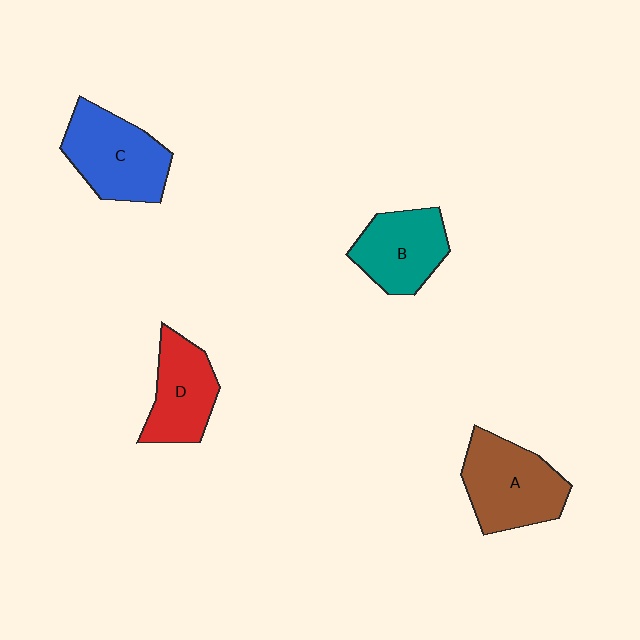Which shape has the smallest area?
Shape D (red).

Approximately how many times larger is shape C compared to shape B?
Approximately 1.2 times.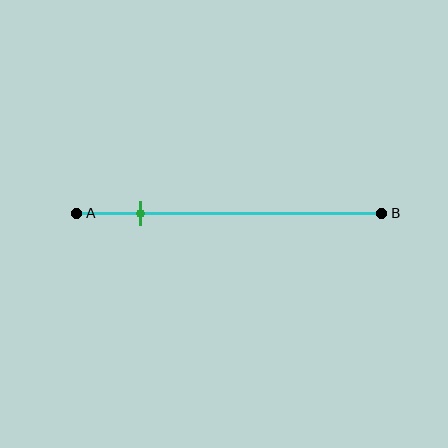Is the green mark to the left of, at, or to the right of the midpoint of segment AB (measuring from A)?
The green mark is to the left of the midpoint of segment AB.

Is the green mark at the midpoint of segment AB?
No, the mark is at about 20% from A, not at the 50% midpoint.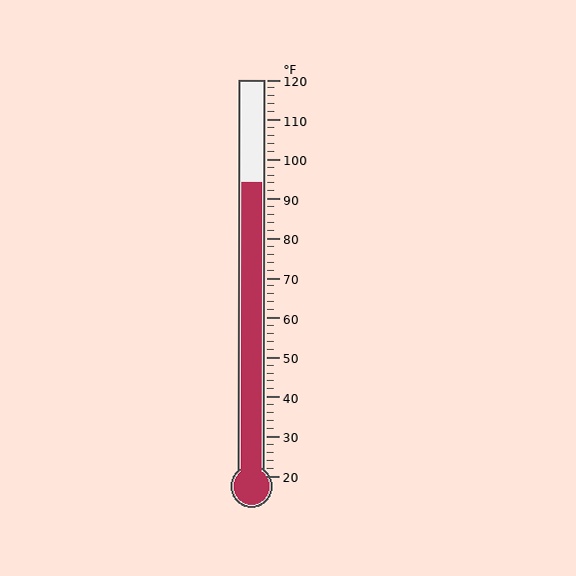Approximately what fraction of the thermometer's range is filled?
The thermometer is filled to approximately 75% of its range.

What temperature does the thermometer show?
The thermometer shows approximately 94°F.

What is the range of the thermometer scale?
The thermometer scale ranges from 20°F to 120°F.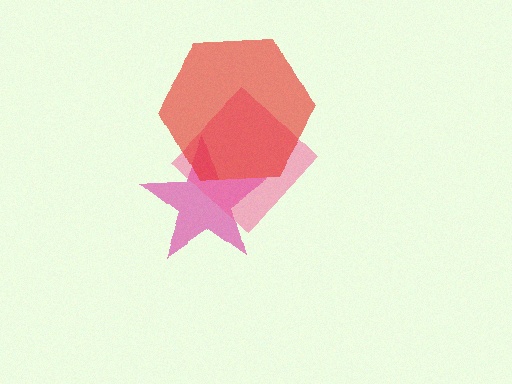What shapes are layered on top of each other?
The layered shapes are: a magenta star, a pink diamond, a red hexagon.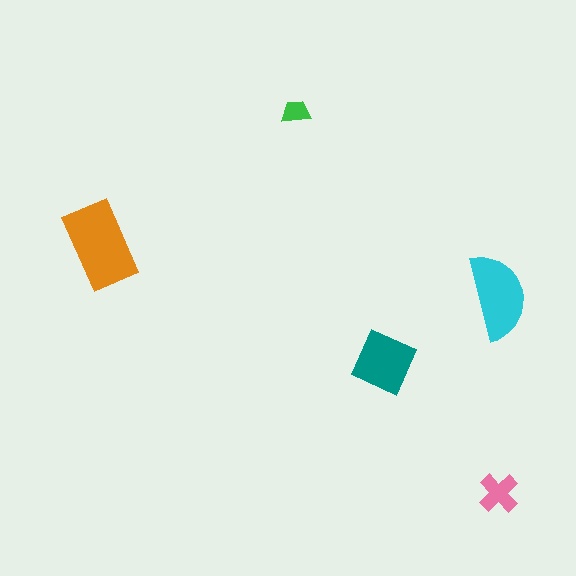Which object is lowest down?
The pink cross is bottommost.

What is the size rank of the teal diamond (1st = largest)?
3rd.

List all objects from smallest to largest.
The green trapezoid, the pink cross, the teal diamond, the cyan semicircle, the orange rectangle.